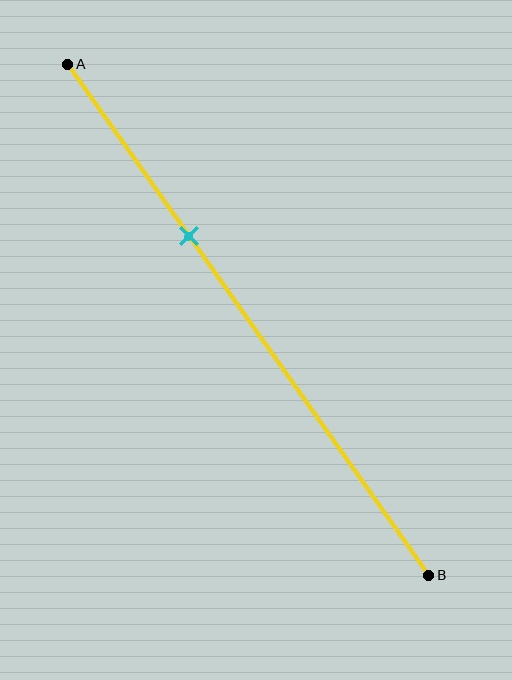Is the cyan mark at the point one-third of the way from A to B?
Yes, the mark is approximately at the one-third point.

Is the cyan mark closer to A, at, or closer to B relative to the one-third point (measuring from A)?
The cyan mark is approximately at the one-third point of segment AB.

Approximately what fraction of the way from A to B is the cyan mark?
The cyan mark is approximately 35% of the way from A to B.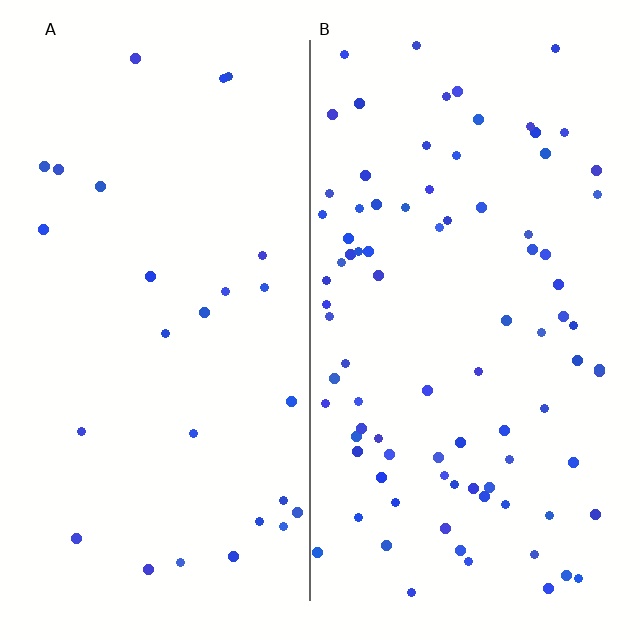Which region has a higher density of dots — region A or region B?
B (the right).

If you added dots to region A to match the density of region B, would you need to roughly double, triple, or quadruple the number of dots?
Approximately triple.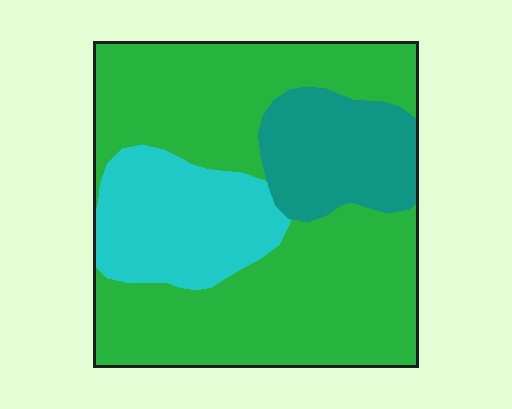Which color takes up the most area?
Green, at roughly 65%.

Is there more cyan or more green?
Green.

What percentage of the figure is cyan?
Cyan takes up about one fifth (1/5) of the figure.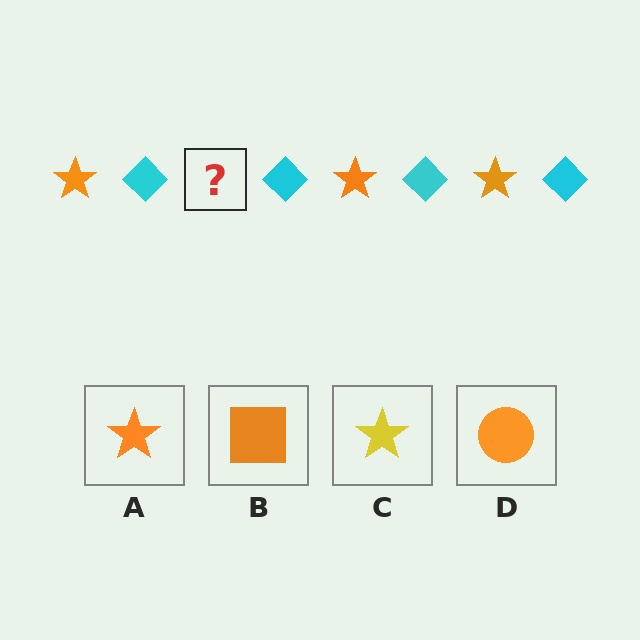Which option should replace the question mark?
Option A.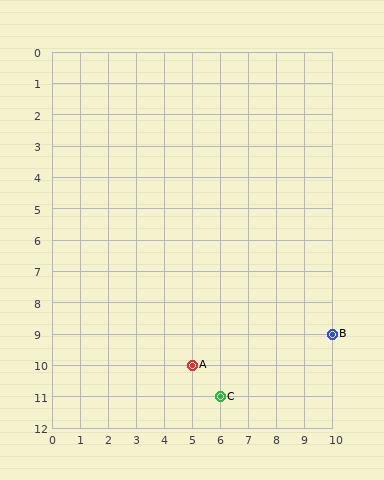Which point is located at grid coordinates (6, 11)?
Point C is at (6, 11).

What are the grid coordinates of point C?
Point C is at grid coordinates (6, 11).